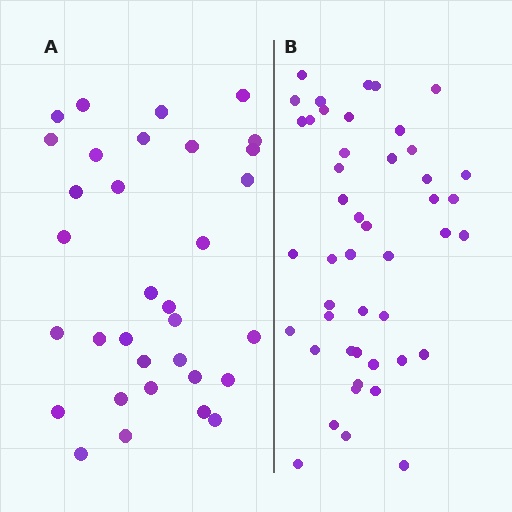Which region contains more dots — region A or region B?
Region B (the right region) has more dots.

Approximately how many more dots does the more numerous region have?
Region B has approximately 15 more dots than region A.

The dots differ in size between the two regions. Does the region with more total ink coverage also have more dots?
No. Region A has more total ink coverage because its dots are larger, but region B actually contains more individual dots. Total area can be misleading — the number of items is what matters here.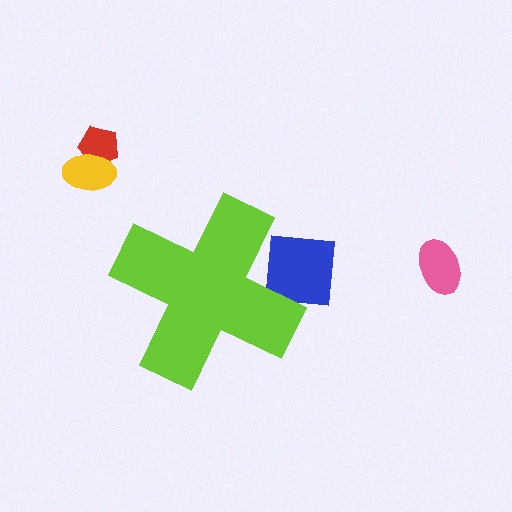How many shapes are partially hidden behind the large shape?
1 shape is partially hidden.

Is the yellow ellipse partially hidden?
No, the yellow ellipse is fully visible.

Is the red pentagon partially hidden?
No, the red pentagon is fully visible.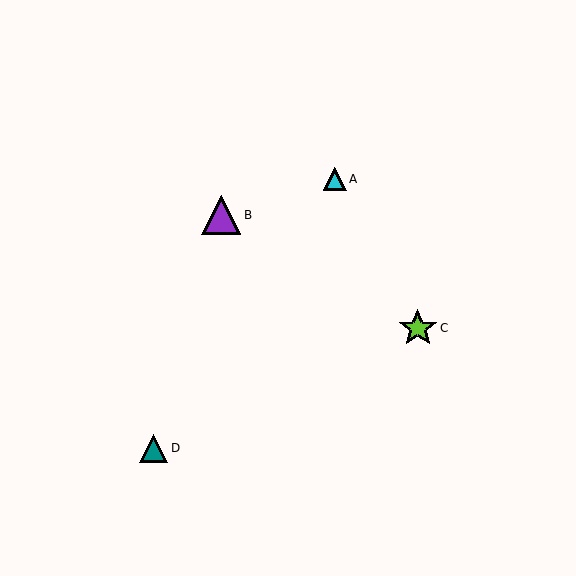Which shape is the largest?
The purple triangle (labeled B) is the largest.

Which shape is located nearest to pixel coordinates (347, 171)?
The cyan triangle (labeled A) at (335, 179) is nearest to that location.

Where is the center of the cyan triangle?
The center of the cyan triangle is at (335, 179).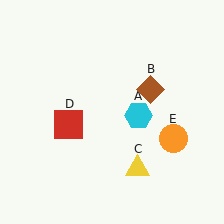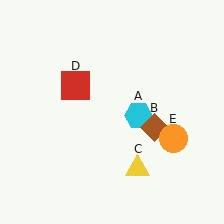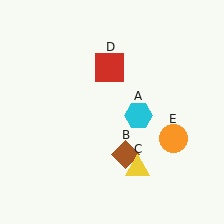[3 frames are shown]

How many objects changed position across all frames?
2 objects changed position: brown diamond (object B), red square (object D).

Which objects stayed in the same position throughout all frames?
Cyan hexagon (object A) and yellow triangle (object C) and orange circle (object E) remained stationary.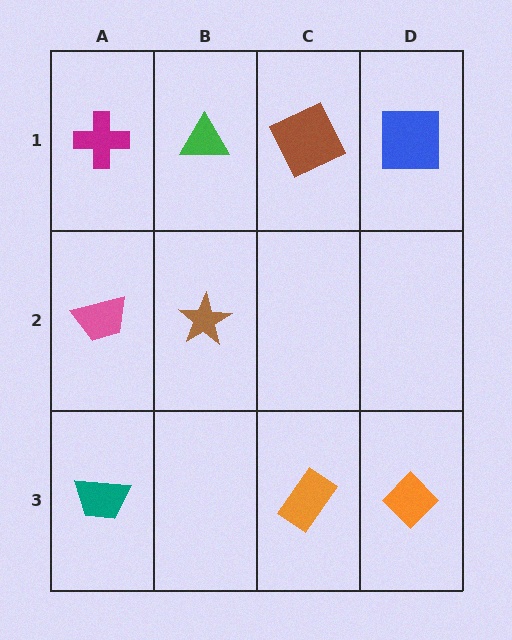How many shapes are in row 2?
2 shapes.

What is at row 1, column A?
A magenta cross.